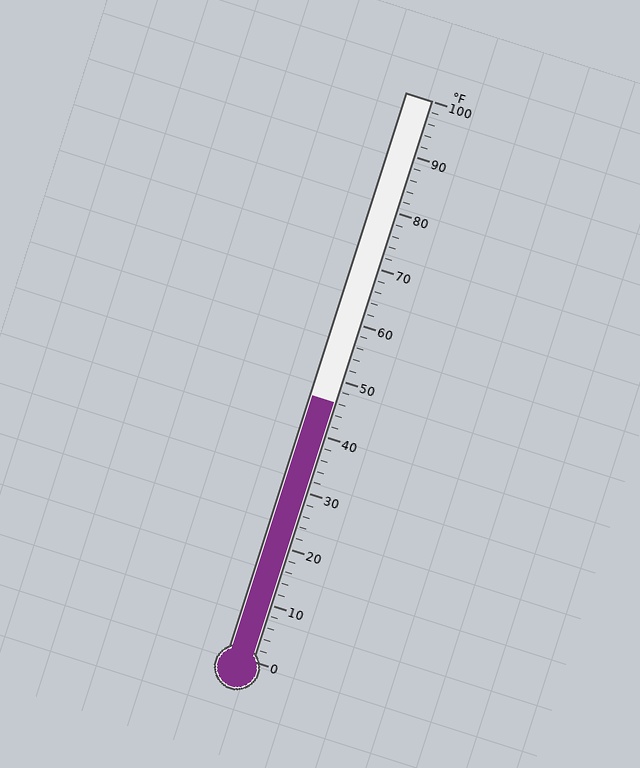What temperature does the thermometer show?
The thermometer shows approximately 46°F.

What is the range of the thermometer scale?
The thermometer scale ranges from 0°F to 100°F.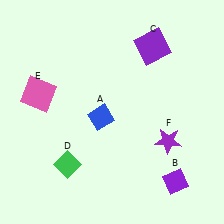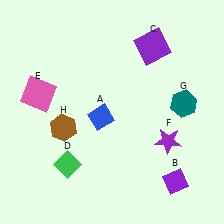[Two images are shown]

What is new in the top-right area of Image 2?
A teal hexagon (G) was added in the top-right area of Image 2.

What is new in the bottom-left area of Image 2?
A brown hexagon (H) was added in the bottom-left area of Image 2.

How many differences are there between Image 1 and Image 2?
There are 2 differences between the two images.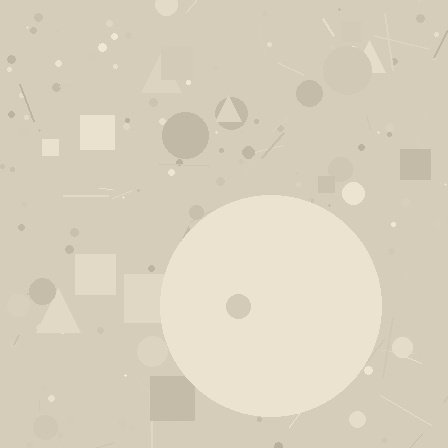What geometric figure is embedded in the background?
A circle is embedded in the background.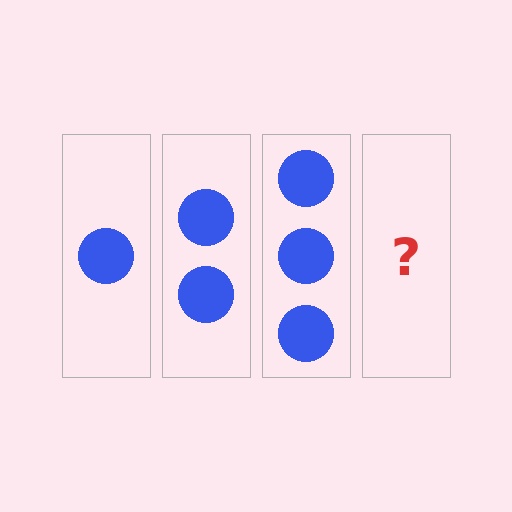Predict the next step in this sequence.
The next step is 4 circles.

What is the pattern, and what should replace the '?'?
The pattern is that each step adds one more circle. The '?' should be 4 circles.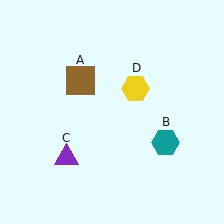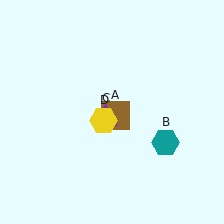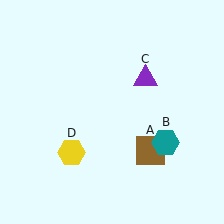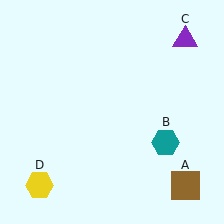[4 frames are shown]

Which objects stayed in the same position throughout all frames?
Teal hexagon (object B) remained stationary.